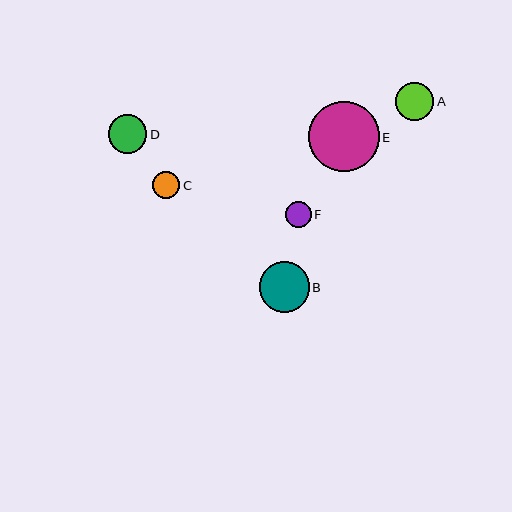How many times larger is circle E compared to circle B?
Circle E is approximately 1.4 times the size of circle B.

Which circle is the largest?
Circle E is the largest with a size of approximately 70 pixels.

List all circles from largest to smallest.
From largest to smallest: E, B, D, A, C, F.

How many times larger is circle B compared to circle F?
Circle B is approximately 1.9 times the size of circle F.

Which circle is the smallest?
Circle F is the smallest with a size of approximately 26 pixels.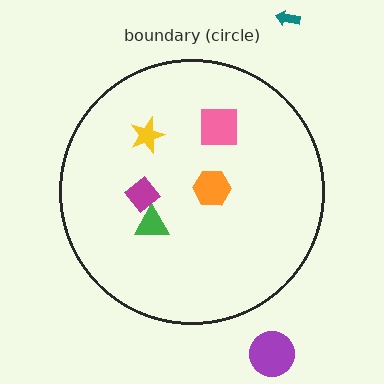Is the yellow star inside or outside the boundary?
Inside.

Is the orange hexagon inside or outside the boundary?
Inside.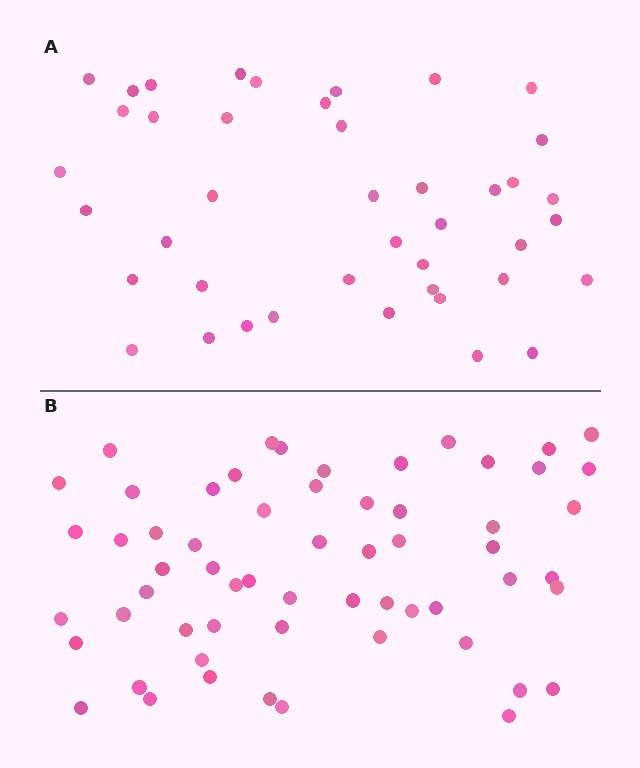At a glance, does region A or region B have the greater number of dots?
Region B (the bottom region) has more dots.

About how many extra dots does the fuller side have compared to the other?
Region B has approximately 20 more dots than region A.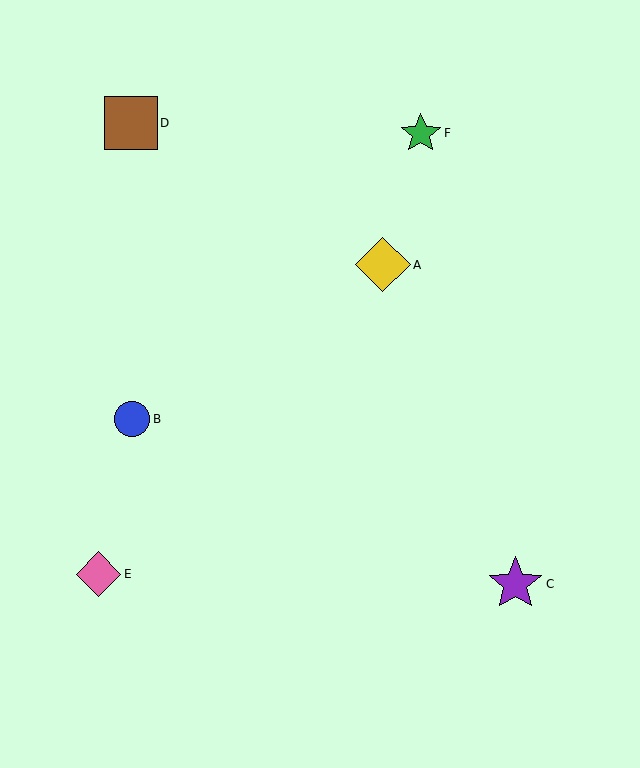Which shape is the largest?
The yellow diamond (labeled A) is the largest.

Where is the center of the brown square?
The center of the brown square is at (131, 123).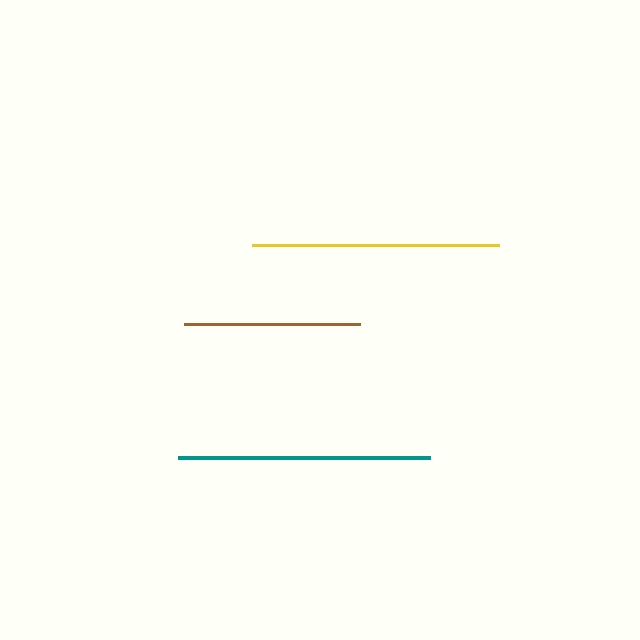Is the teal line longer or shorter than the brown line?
The teal line is longer than the brown line.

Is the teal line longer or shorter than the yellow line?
The teal line is longer than the yellow line.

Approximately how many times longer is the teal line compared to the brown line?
The teal line is approximately 1.4 times the length of the brown line.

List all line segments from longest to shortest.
From longest to shortest: teal, yellow, brown.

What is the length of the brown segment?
The brown segment is approximately 176 pixels long.